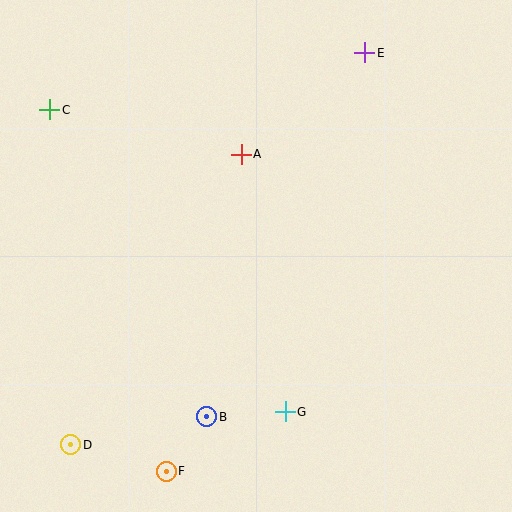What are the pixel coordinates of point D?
Point D is at (71, 445).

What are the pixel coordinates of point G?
Point G is at (285, 412).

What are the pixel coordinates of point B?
Point B is at (207, 417).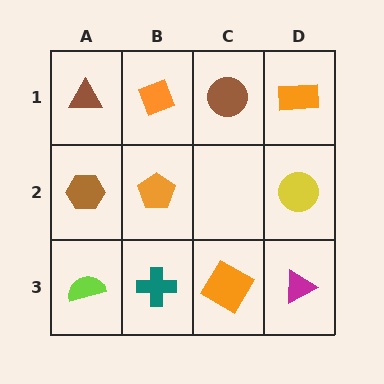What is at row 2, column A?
A brown hexagon.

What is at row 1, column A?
A brown triangle.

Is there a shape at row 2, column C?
No, that cell is empty.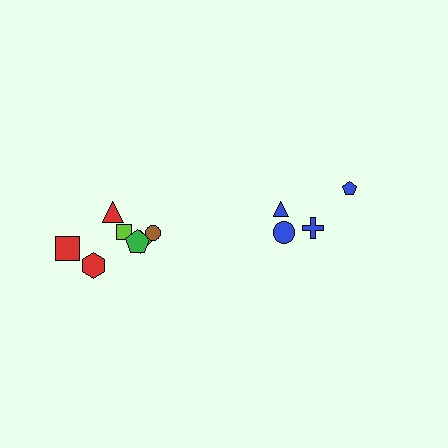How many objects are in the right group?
There are 4 objects.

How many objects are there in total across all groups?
There are 11 objects.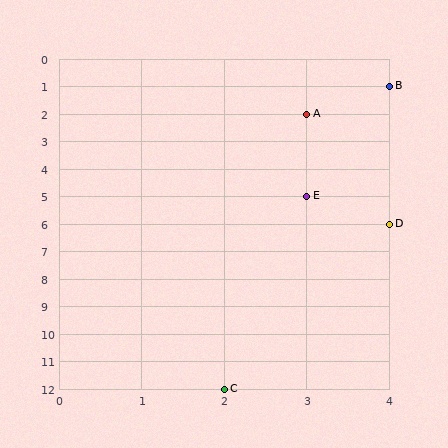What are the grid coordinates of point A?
Point A is at grid coordinates (3, 2).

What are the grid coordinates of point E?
Point E is at grid coordinates (3, 5).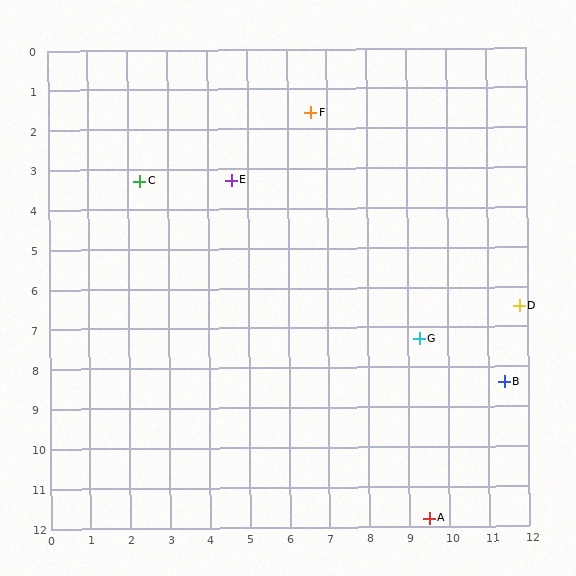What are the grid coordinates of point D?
Point D is at approximately (11.8, 6.5).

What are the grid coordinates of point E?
Point E is at approximately (4.6, 3.3).